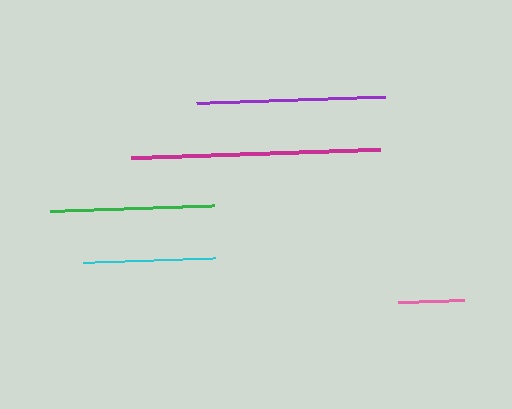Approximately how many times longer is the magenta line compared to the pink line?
The magenta line is approximately 3.8 times the length of the pink line.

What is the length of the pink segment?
The pink segment is approximately 66 pixels long.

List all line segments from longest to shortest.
From longest to shortest: magenta, purple, green, cyan, pink.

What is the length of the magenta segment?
The magenta segment is approximately 249 pixels long.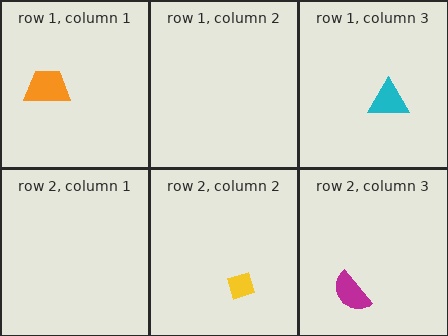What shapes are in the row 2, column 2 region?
The yellow diamond.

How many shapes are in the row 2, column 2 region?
1.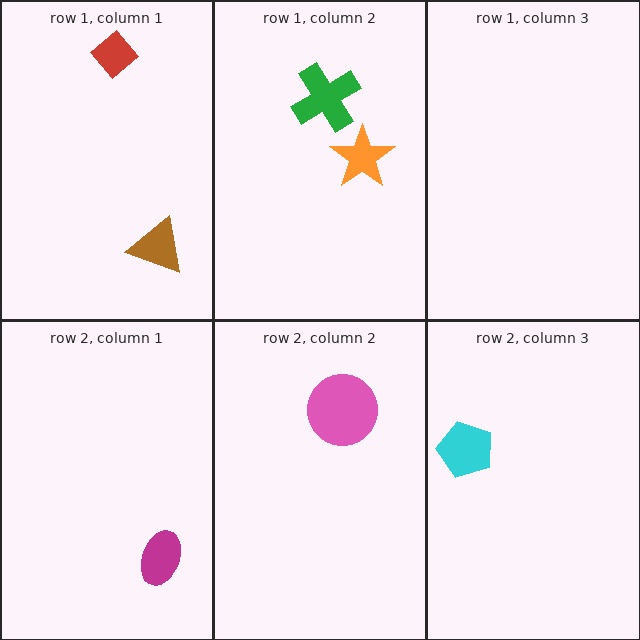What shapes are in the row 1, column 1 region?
The red diamond, the brown triangle.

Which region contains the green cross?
The row 1, column 2 region.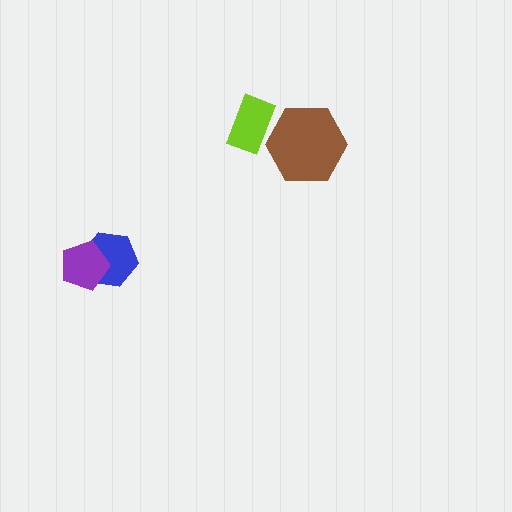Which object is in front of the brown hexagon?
The lime rectangle is in front of the brown hexagon.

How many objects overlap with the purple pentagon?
1 object overlaps with the purple pentagon.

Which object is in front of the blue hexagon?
The purple pentagon is in front of the blue hexagon.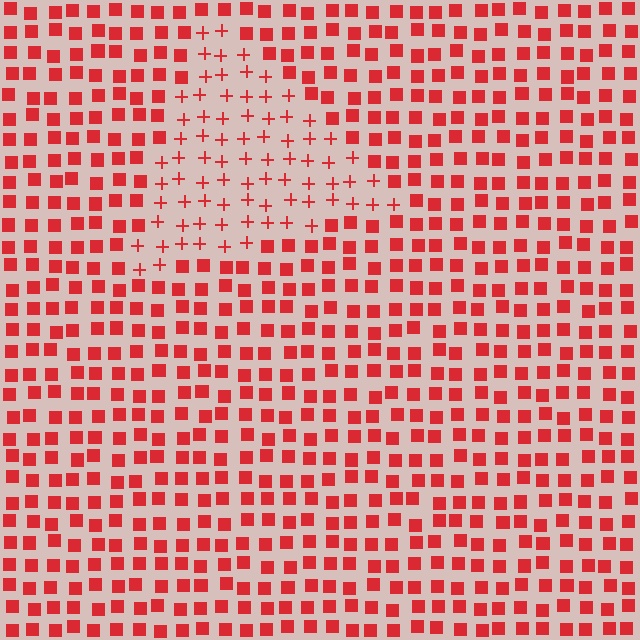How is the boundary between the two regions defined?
The boundary is defined by a change in element shape: plus signs inside vs. squares outside. All elements share the same color and spacing.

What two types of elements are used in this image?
The image uses plus signs inside the triangle region and squares outside it.